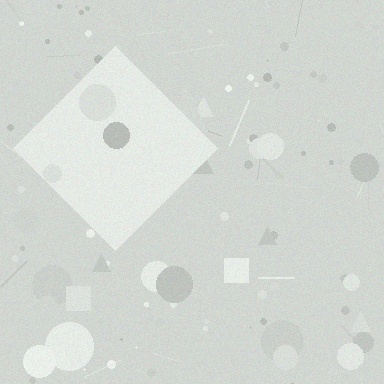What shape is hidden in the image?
A diamond is hidden in the image.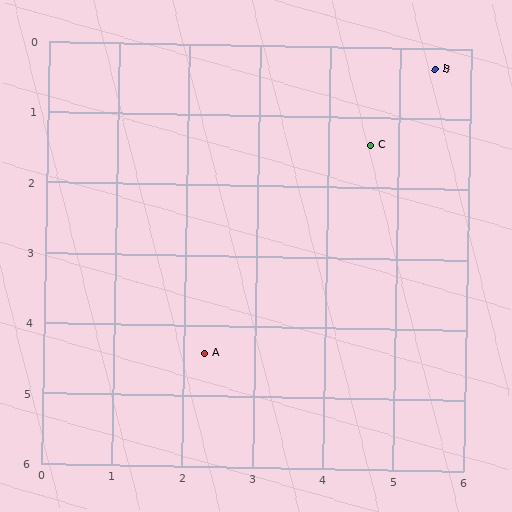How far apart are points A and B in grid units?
Points A and B are about 5.2 grid units apart.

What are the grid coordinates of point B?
Point B is at approximately (5.5, 0.3).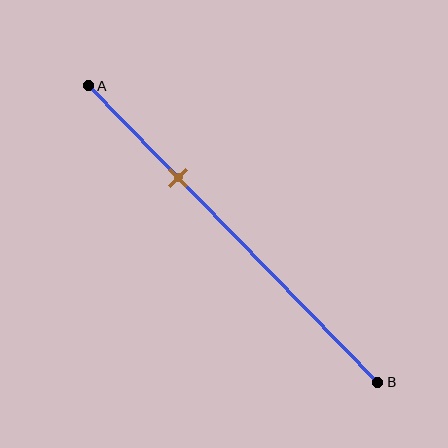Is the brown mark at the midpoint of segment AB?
No, the mark is at about 30% from A, not at the 50% midpoint.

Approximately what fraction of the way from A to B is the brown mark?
The brown mark is approximately 30% of the way from A to B.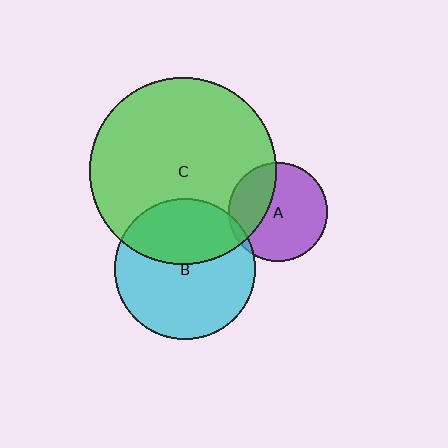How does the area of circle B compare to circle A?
Approximately 2.0 times.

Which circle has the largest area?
Circle C (green).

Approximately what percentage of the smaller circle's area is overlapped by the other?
Approximately 40%.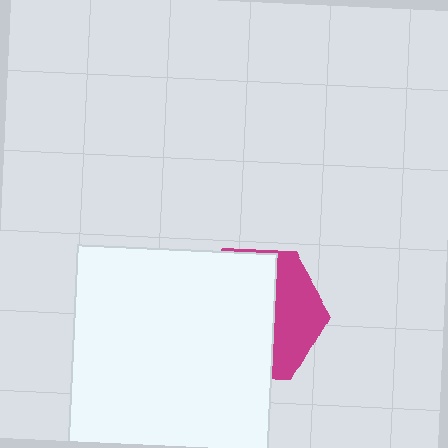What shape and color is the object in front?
The object in front is a white rectangle.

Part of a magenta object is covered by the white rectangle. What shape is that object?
It is a hexagon.